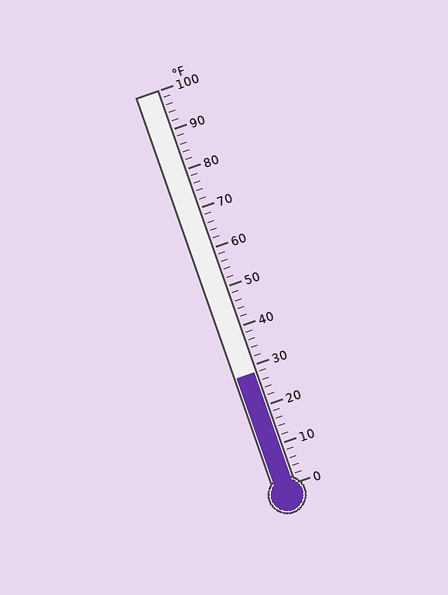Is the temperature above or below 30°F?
The temperature is below 30°F.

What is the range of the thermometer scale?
The thermometer scale ranges from 0°F to 100°F.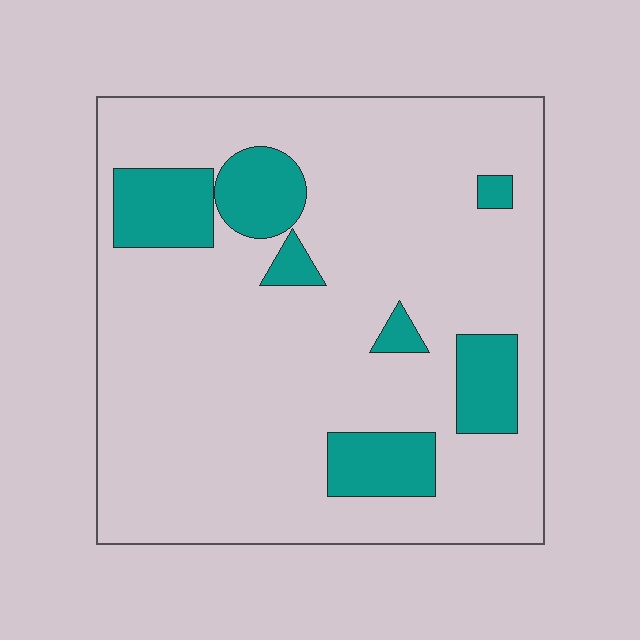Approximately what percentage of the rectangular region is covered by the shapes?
Approximately 15%.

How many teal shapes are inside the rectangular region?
7.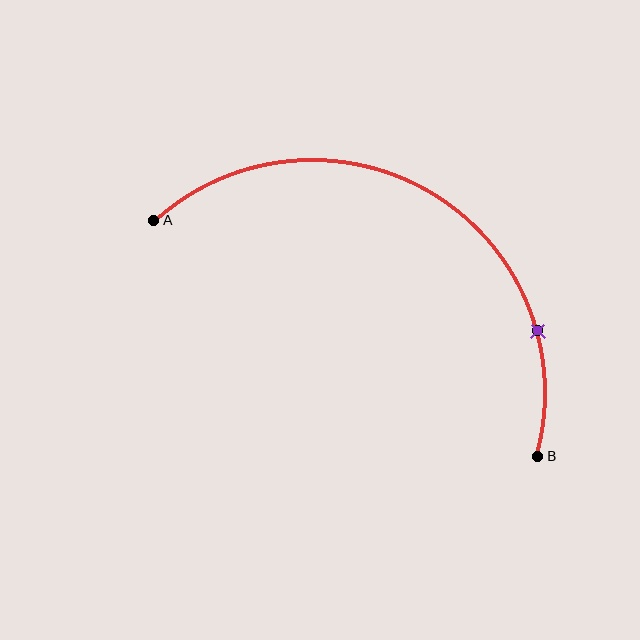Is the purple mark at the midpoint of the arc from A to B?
No. The purple mark lies on the arc but is closer to endpoint B. The arc midpoint would be at the point on the curve equidistant along the arc from both A and B.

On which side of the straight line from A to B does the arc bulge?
The arc bulges above the straight line connecting A and B.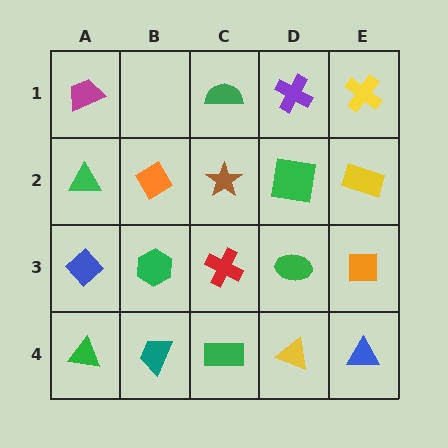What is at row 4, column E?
A blue triangle.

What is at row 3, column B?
A green hexagon.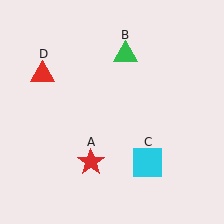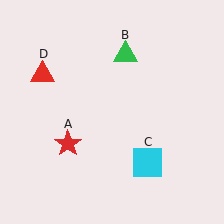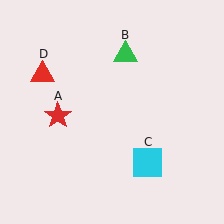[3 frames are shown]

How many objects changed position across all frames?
1 object changed position: red star (object A).